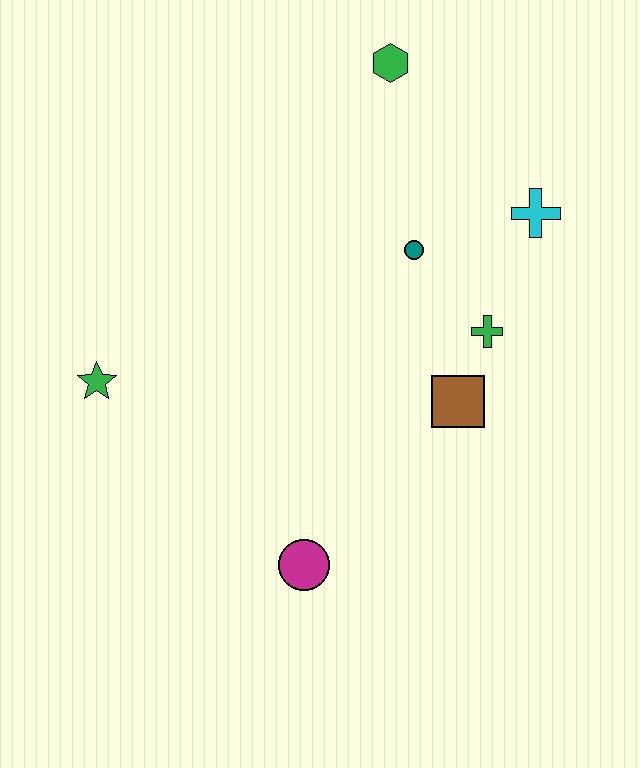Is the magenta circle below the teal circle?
Yes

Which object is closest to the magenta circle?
The brown square is closest to the magenta circle.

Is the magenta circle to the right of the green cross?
No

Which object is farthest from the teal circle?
The green star is farthest from the teal circle.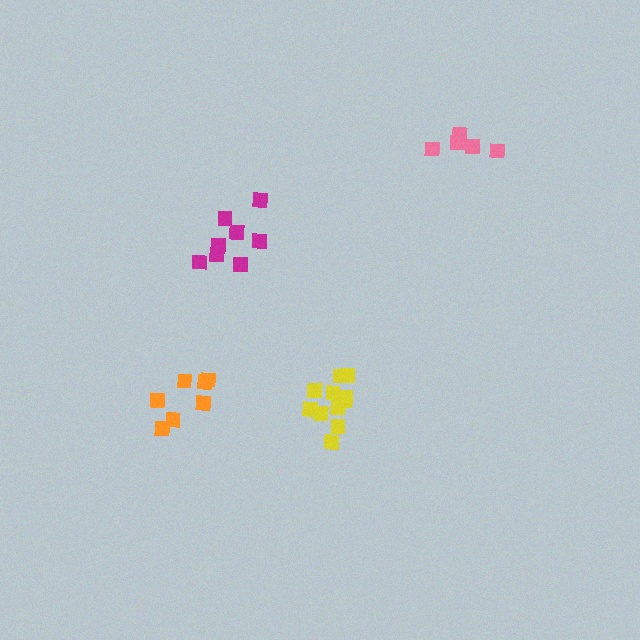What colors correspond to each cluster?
The clusters are colored: yellow, pink, orange, magenta.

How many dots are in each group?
Group 1: 11 dots, Group 2: 5 dots, Group 3: 7 dots, Group 4: 8 dots (31 total).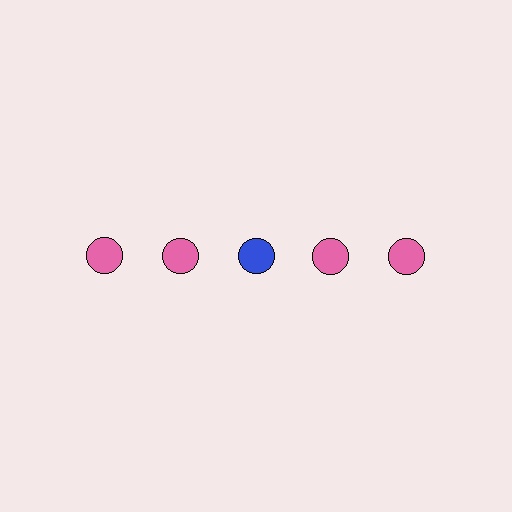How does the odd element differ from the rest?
It has a different color: blue instead of pink.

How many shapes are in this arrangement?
There are 5 shapes arranged in a grid pattern.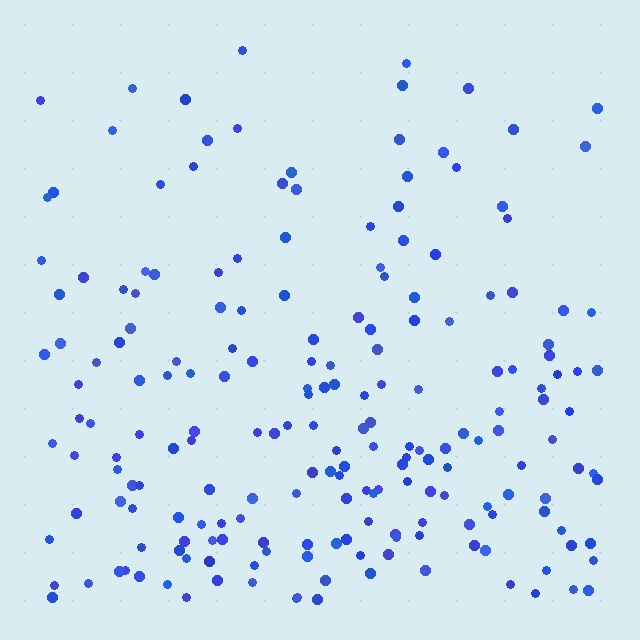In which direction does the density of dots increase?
From top to bottom, with the bottom side densest.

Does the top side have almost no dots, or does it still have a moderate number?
Still a moderate number, just noticeably fewer than the bottom.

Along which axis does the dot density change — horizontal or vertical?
Vertical.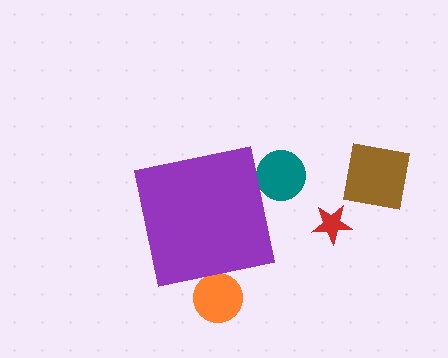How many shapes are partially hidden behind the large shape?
2 shapes are partially hidden.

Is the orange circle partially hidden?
Yes, the orange circle is partially hidden behind the purple square.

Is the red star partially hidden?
No, the red star is fully visible.